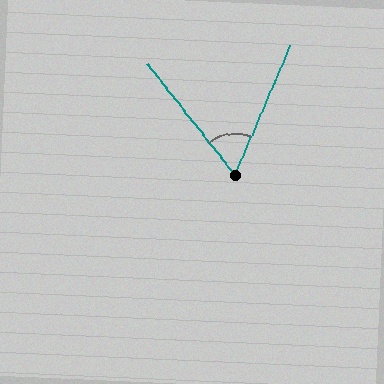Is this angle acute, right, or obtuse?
It is acute.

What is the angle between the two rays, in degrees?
Approximately 61 degrees.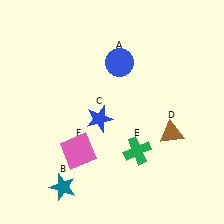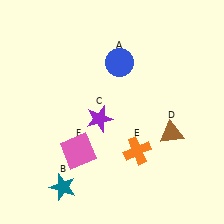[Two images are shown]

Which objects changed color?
C changed from blue to purple. E changed from green to orange.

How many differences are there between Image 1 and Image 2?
There are 2 differences between the two images.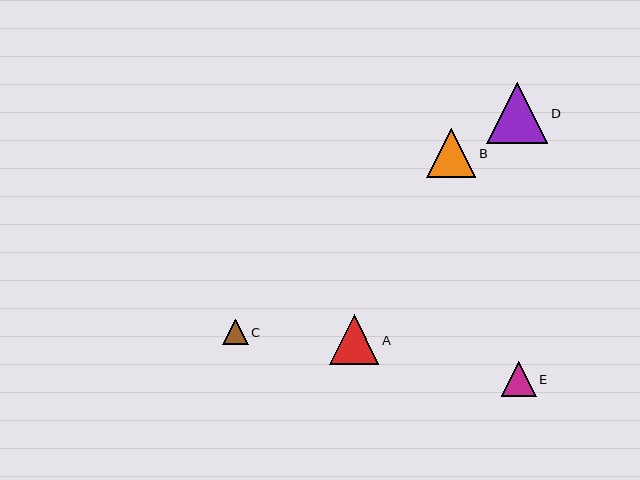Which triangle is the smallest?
Triangle C is the smallest with a size of approximately 25 pixels.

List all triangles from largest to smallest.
From largest to smallest: D, B, A, E, C.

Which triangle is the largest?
Triangle D is the largest with a size of approximately 61 pixels.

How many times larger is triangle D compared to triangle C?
Triangle D is approximately 2.4 times the size of triangle C.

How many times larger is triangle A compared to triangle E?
Triangle A is approximately 1.4 times the size of triangle E.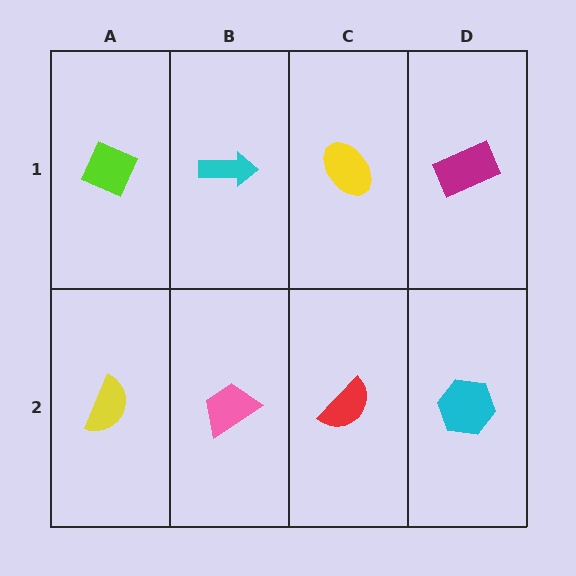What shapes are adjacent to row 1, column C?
A red semicircle (row 2, column C), a cyan arrow (row 1, column B), a magenta rectangle (row 1, column D).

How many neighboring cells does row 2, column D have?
2.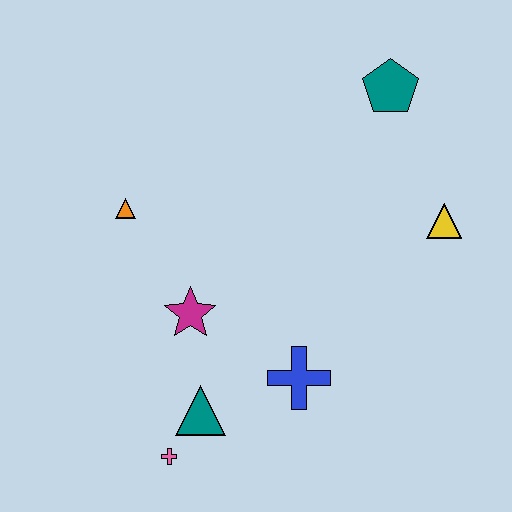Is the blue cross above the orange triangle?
No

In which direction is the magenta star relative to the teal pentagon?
The magenta star is below the teal pentagon.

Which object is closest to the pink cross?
The teal triangle is closest to the pink cross.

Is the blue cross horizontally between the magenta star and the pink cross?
No